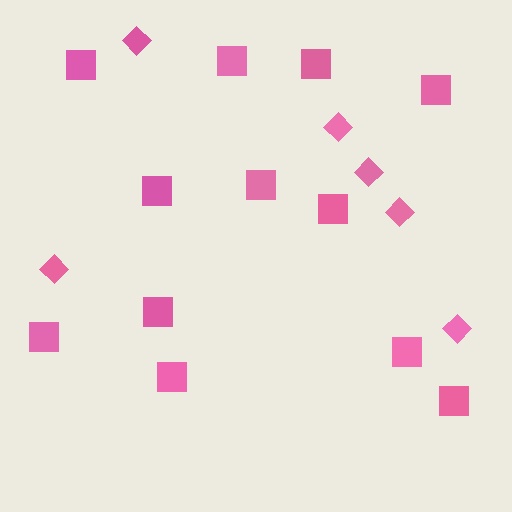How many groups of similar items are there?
There are 2 groups: one group of diamonds (6) and one group of squares (12).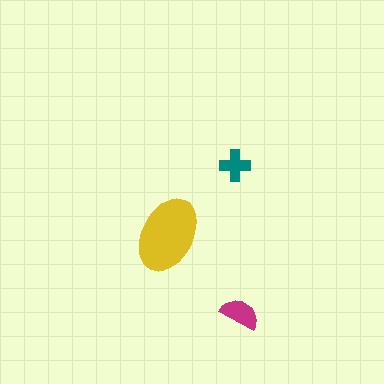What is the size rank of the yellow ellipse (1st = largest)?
1st.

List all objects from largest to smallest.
The yellow ellipse, the magenta semicircle, the teal cross.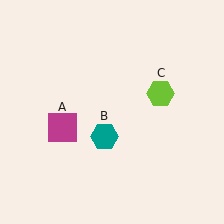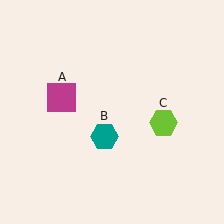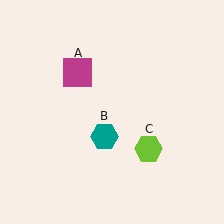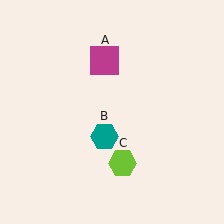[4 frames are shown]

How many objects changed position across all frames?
2 objects changed position: magenta square (object A), lime hexagon (object C).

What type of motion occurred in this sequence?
The magenta square (object A), lime hexagon (object C) rotated clockwise around the center of the scene.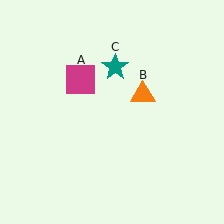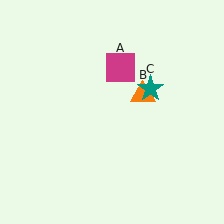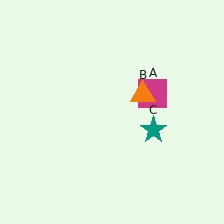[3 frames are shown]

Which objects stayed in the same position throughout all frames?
Orange triangle (object B) remained stationary.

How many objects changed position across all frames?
2 objects changed position: magenta square (object A), teal star (object C).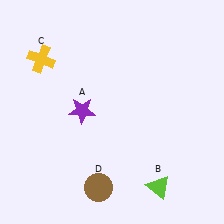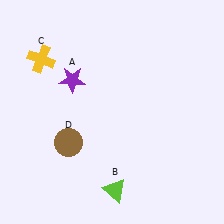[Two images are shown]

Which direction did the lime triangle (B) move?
The lime triangle (B) moved left.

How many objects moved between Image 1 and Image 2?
3 objects moved between the two images.